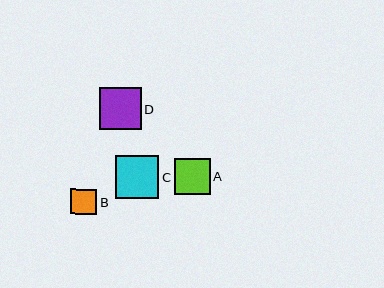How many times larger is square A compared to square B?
Square A is approximately 1.4 times the size of square B.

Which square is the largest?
Square C is the largest with a size of approximately 43 pixels.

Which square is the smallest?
Square B is the smallest with a size of approximately 26 pixels.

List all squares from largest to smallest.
From largest to smallest: C, D, A, B.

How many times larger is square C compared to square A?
Square C is approximately 1.2 times the size of square A.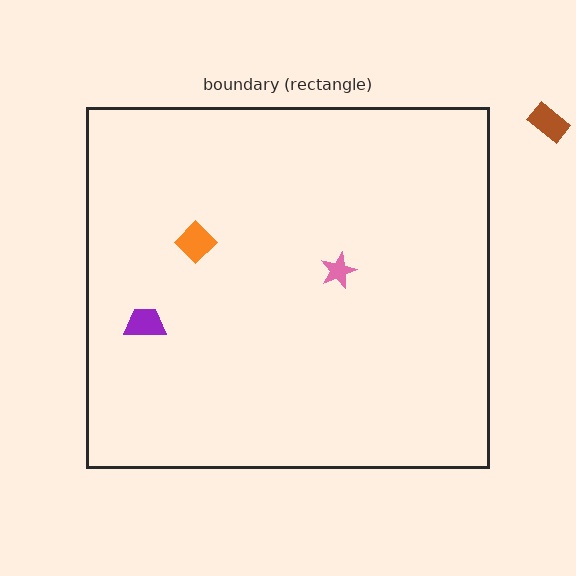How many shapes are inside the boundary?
3 inside, 1 outside.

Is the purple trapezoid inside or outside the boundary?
Inside.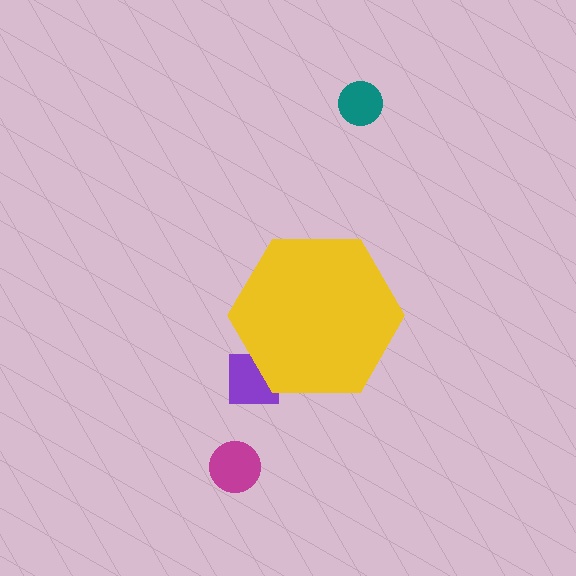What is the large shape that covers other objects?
A yellow hexagon.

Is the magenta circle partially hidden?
No, the magenta circle is fully visible.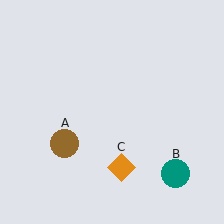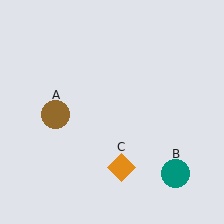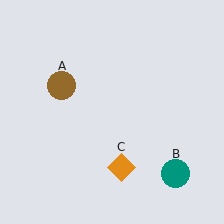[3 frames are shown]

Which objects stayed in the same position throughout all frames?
Teal circle (object B) and orange diamond (object C) remained stationary.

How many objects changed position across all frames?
1 object changed position: brown circle (object A).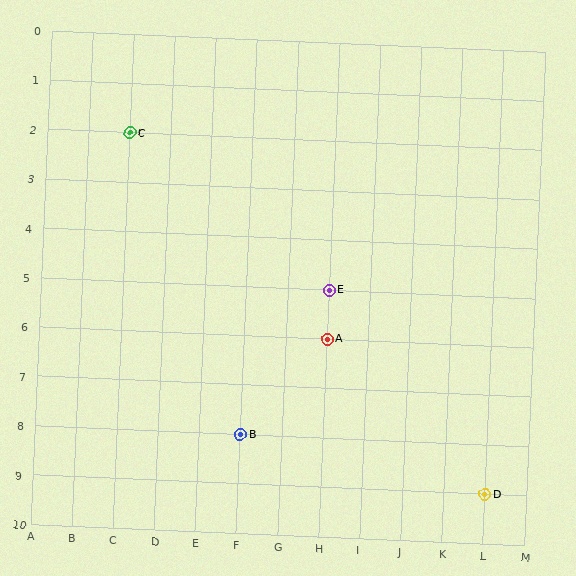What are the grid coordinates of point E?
Point E is at grid coordinates (H, 5).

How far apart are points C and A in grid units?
Points C and A are 5 columns and 4 rows apart (about 6.4 grid units diagonally).